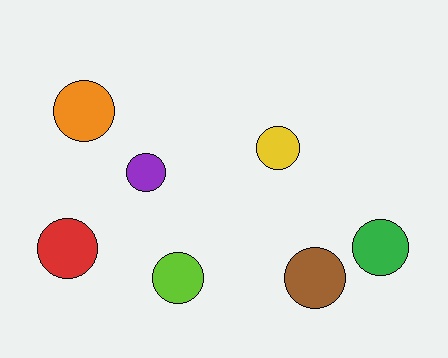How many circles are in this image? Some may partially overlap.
There are 7 circles.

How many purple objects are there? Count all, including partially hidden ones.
There is 1 purple object.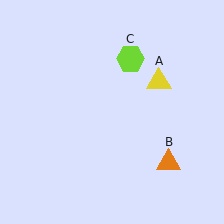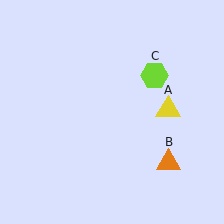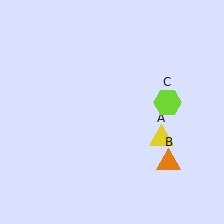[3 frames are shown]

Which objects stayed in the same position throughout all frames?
Orange triangle (object B) remained stationary.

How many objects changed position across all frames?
2 objects changed position: yellow triangle (object A), lime hexagon (object C).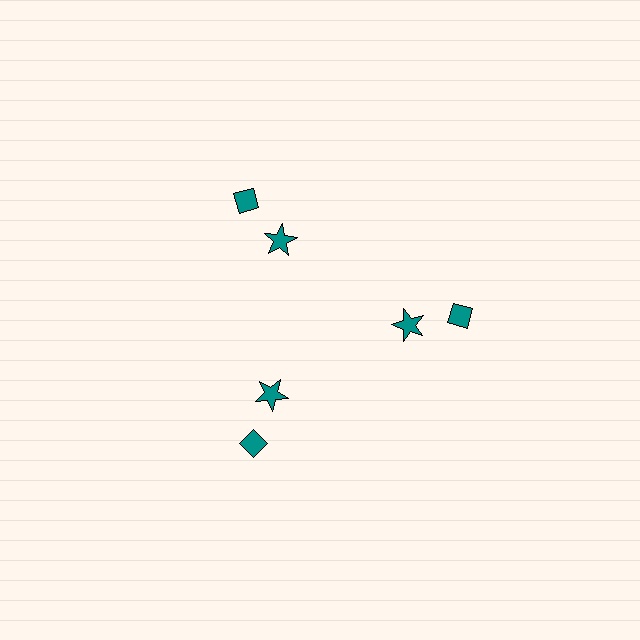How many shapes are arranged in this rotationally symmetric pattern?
There are 6 shapes, arranged in 3 groups of 2.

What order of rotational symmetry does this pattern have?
This pattern has 3-fold rotational symmetry.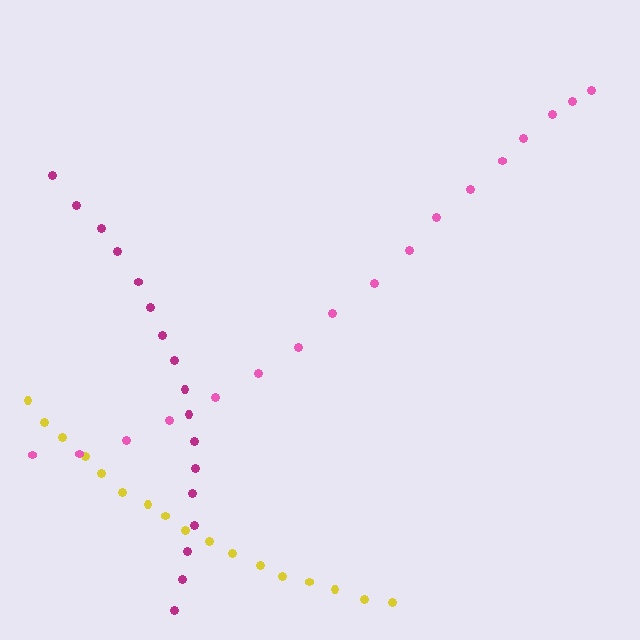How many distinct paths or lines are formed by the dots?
There are 3 distinct paths.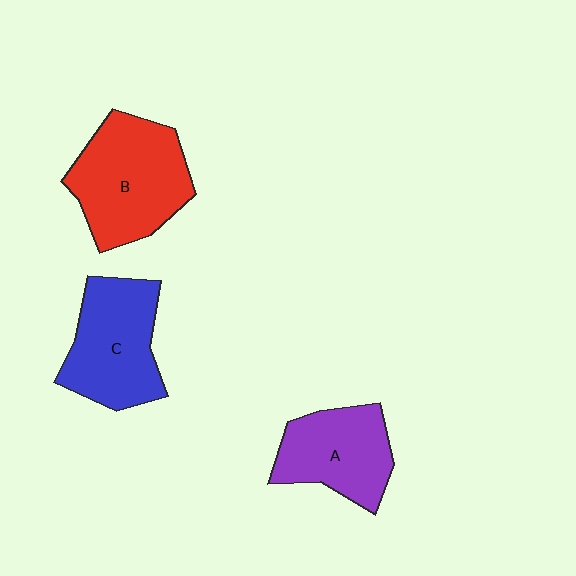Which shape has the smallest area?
Shape A (purple).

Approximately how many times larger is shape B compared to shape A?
Approximately 1.3 times.